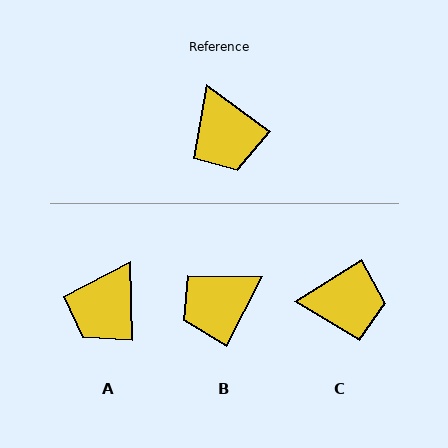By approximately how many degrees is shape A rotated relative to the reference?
Approximately 52 degrees clockwise.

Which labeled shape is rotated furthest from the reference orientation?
B, about 80 degrees away.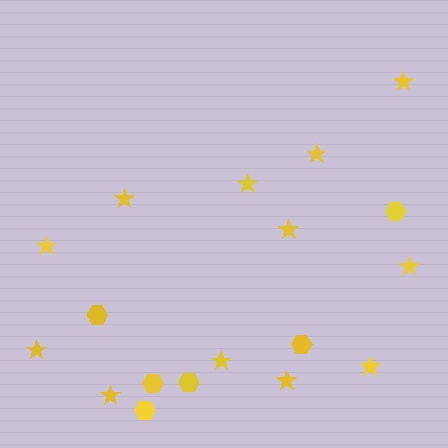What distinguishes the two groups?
There are 2 groups: one group of hexagons (6) and one group of stars (12).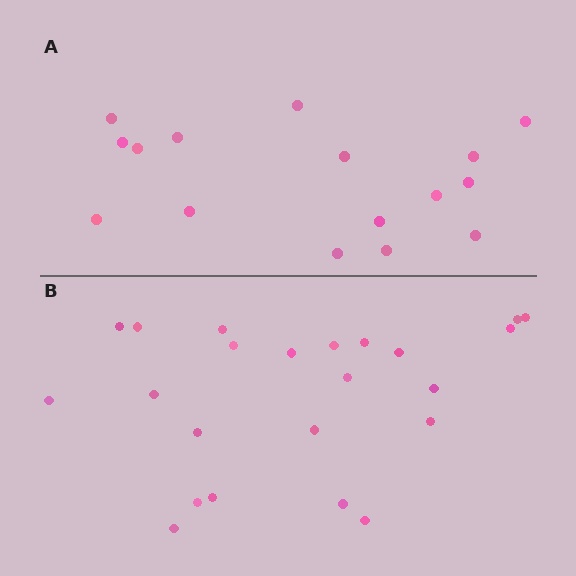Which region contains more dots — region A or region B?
Region B (the bottom region) has more dots.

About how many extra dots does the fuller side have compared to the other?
Region B has roughly 8 or so more dots than region A.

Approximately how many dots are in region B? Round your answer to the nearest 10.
About 20 dots. (The exact count is 23, which rounds to 20.)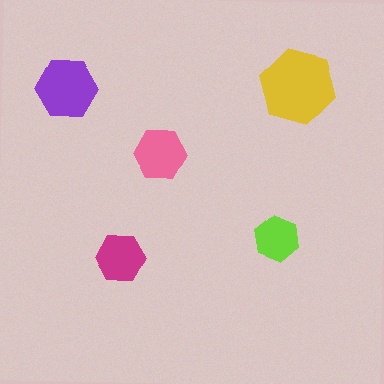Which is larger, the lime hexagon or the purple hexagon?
The purple one.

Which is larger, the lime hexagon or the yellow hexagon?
The yellow one.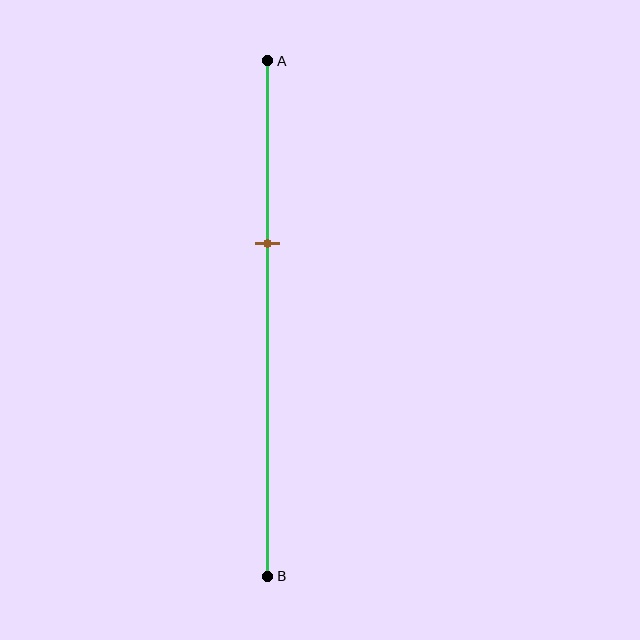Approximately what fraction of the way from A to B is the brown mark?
The brown mark is approximately 35% of the way from A to B.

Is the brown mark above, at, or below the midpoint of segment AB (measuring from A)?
The brown mark is above the midpoint of segment AB.